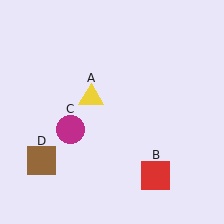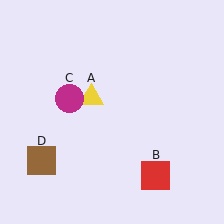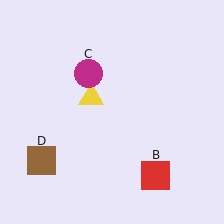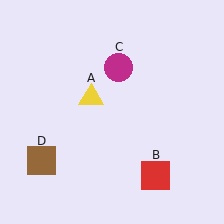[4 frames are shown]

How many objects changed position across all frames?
1 object changed position: magenta circle (object C).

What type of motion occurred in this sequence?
The magenta circle (object C) rotated clockwise around the center of the scene.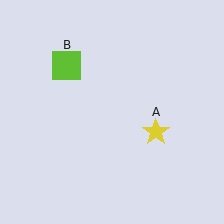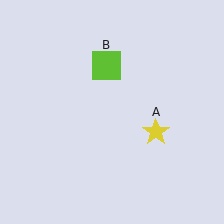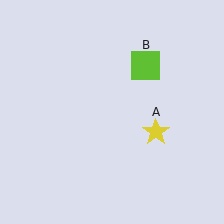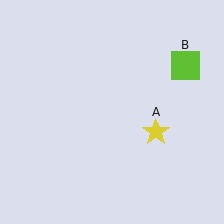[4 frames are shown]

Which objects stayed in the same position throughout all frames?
Yellow star (object A) remained stationary.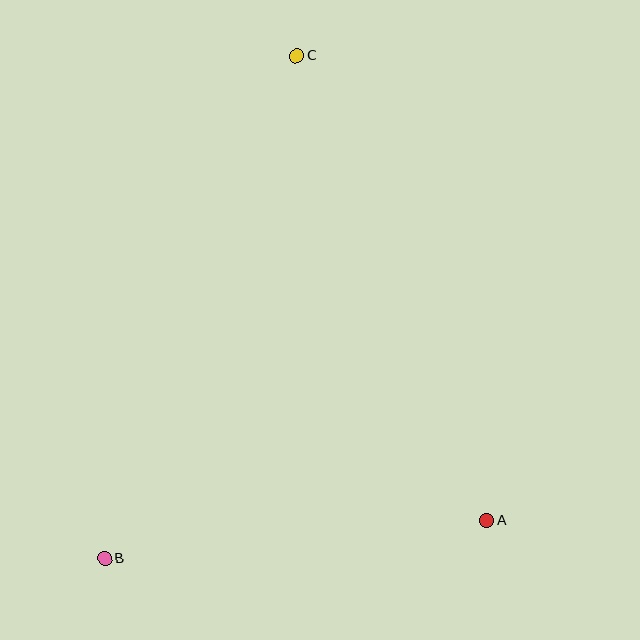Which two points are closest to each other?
Points A and B are closest to each other.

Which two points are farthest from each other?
Points B and C are farthest from each other.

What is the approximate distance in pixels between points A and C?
The distance between A and C is approximately 502 pixels.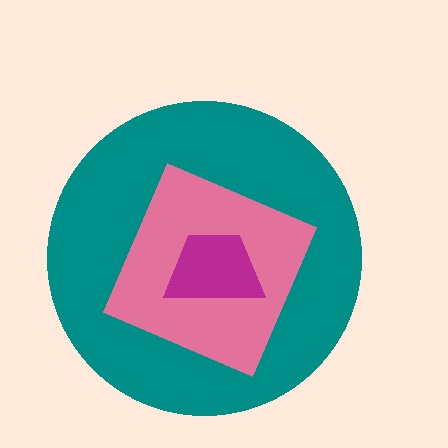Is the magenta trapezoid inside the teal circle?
Yes.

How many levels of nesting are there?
3.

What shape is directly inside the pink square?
The magenta trapezoid.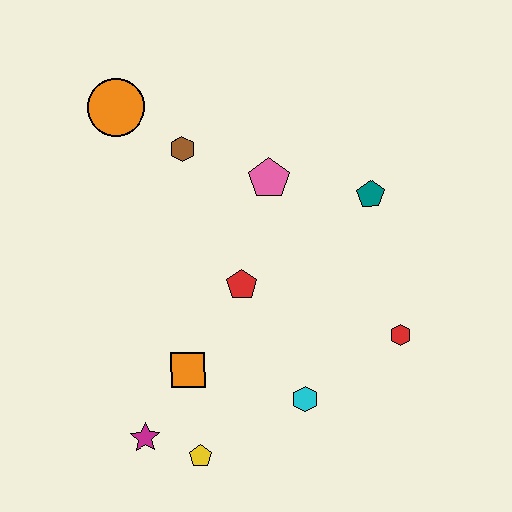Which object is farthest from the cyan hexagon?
The orange circle is farthest from the cyan hexagon.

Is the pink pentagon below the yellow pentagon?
No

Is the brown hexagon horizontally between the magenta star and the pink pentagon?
Yes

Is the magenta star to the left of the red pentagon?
Yes